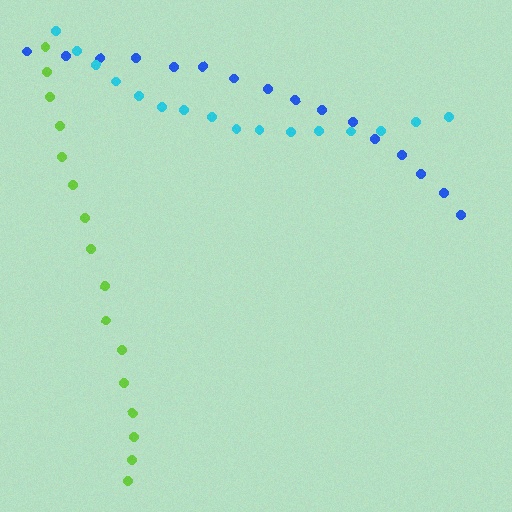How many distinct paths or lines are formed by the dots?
There are 3 distinct paths.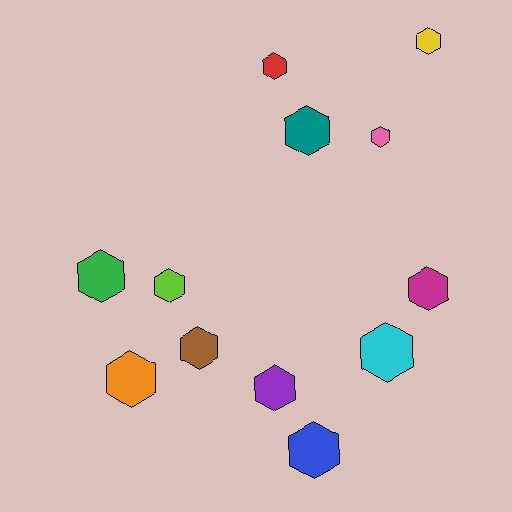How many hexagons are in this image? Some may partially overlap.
There are 12 hexagons.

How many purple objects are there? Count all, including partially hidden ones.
There is 1 purple object.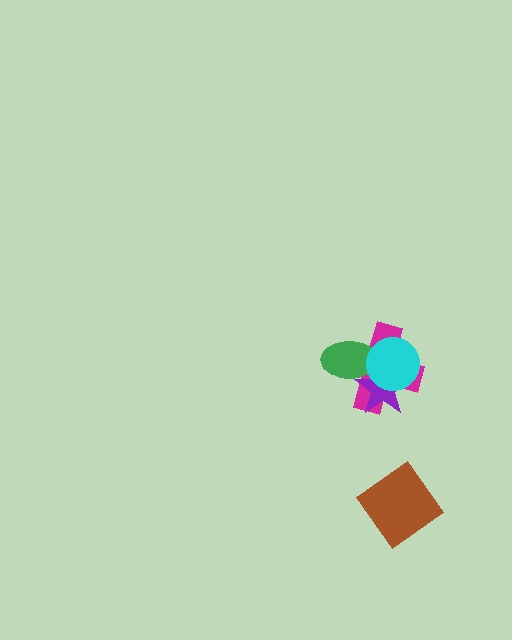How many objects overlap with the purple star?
3 objects overlap with the purple star.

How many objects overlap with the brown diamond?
0 objects overlap with the brown diamond.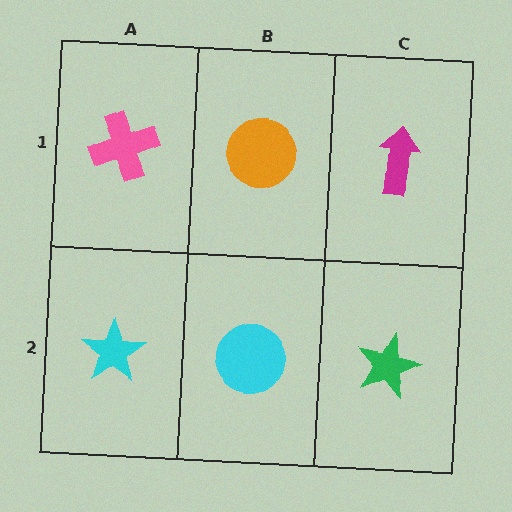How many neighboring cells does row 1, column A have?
2.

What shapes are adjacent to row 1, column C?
A green star (row 2, column C), an orange circle (row 1, column B).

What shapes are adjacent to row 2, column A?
A pink cross (row 1, column A), a cyan circle (row 2, column B).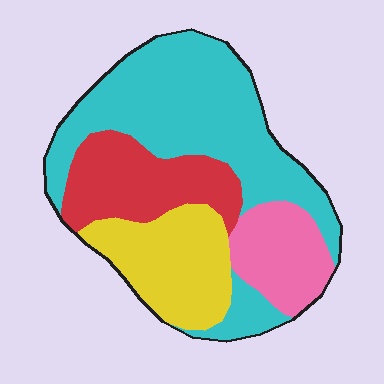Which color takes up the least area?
Pink, at roughly 15%.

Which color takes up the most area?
Cyan, at roughly 45%.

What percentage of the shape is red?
Red takes up about one fifth (1/5) of the shape.